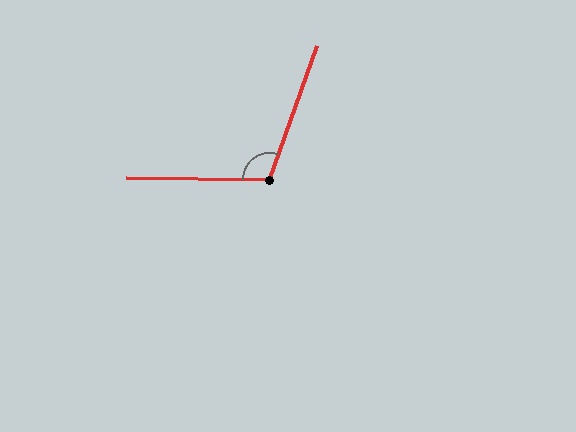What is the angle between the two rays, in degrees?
Approximately 109 degrees.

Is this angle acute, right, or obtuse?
It is obtuse.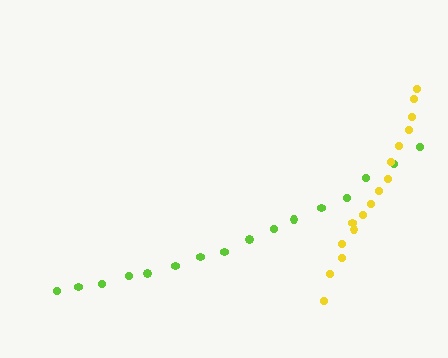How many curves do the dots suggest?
There are 2 distinct paths.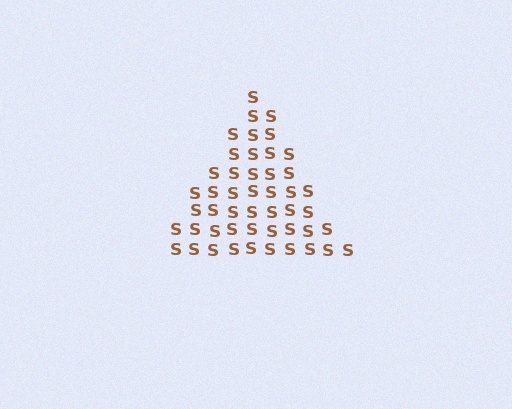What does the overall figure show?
The overall figure shows a triangle.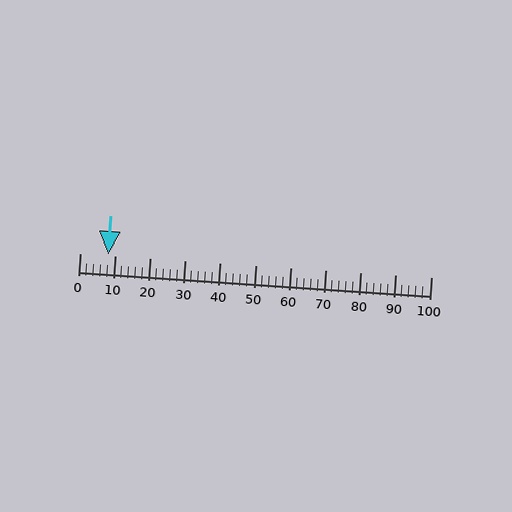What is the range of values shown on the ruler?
The ruler shows values from 0 to 100.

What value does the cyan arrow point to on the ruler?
The cyan arrow points to approximately 8.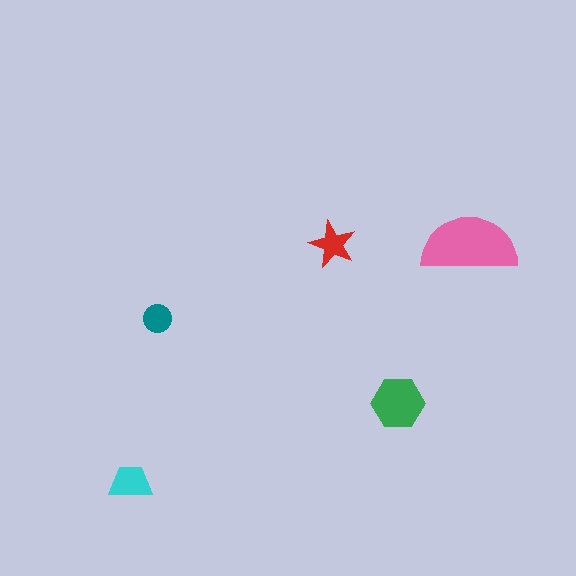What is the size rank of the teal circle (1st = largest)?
5th.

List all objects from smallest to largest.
The teal circle, the red star, the cyan trapezoid, the green hexagon, the pink semicircle.